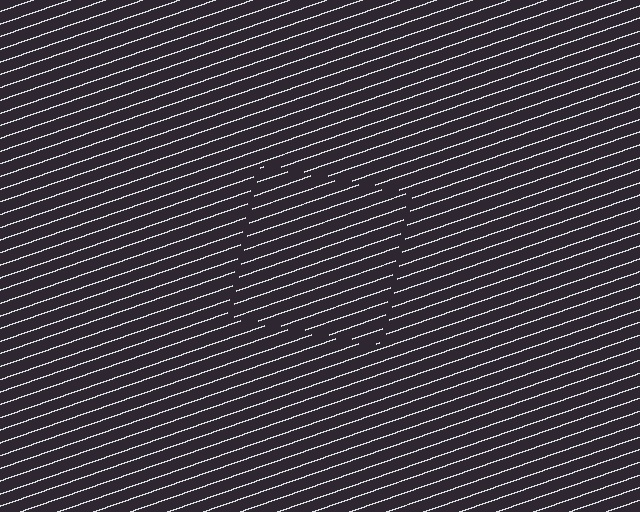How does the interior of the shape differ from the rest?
The interior of the shape contains the same grating, shifted by half a period — the contour is defined by the phase discontinuity where line-ends from the inner and outer gratings abut.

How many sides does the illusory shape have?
4 sides — the line-ends trace a square.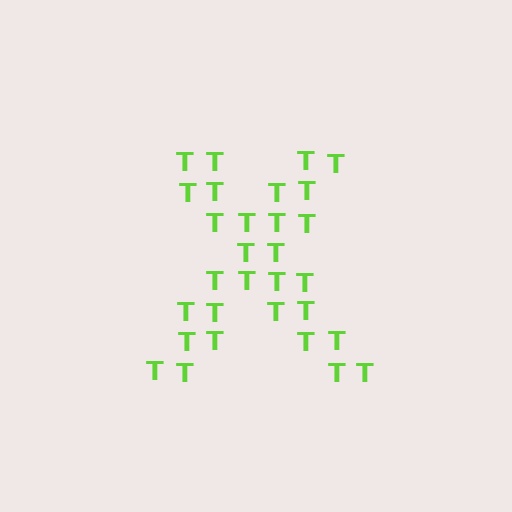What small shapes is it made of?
It is made of small letter T's.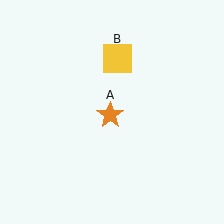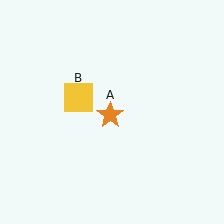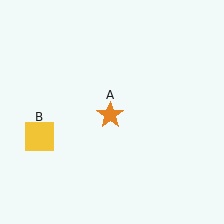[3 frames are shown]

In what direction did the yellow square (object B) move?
The yellow square (object B) moved down and to the left.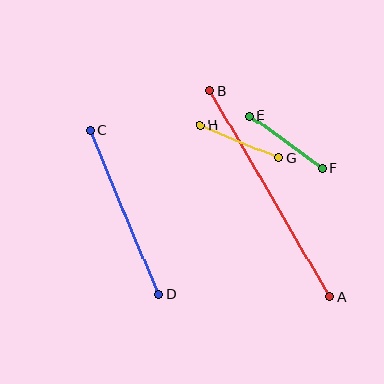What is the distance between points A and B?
The distance is approximately 238 pixels.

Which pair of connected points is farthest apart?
Points A and B are farthest apart.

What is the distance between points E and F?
The distance is approximately 90 pixels.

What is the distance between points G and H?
The distance is approximately 85 pixels.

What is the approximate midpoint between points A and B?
The midpoint is at approximately (270, 194) pixels.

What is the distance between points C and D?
The distance is approximately 178 pixels.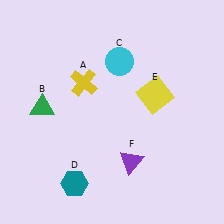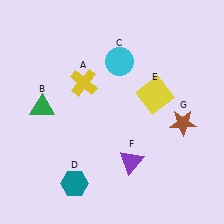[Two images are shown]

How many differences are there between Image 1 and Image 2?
There is 1 difference between the two images.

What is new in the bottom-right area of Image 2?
A brown star (G) was added in the bottom-right area of Image 2.